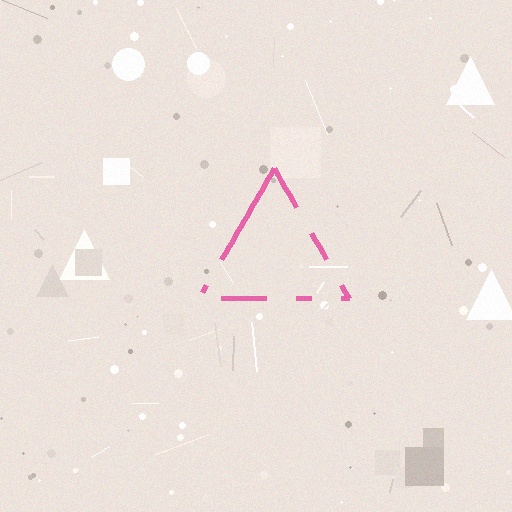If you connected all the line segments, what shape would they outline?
They would outline a triangle.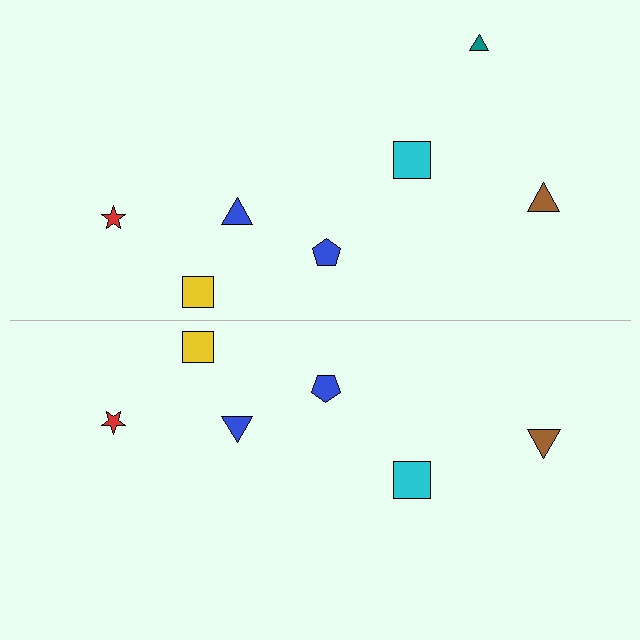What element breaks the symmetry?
A teal triangle is missing from the bottom side.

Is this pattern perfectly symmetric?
No, the pattern is not perfectly symmetric. A teal triangle is missing from the bottom side.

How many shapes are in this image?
There are 13 shapes in this image.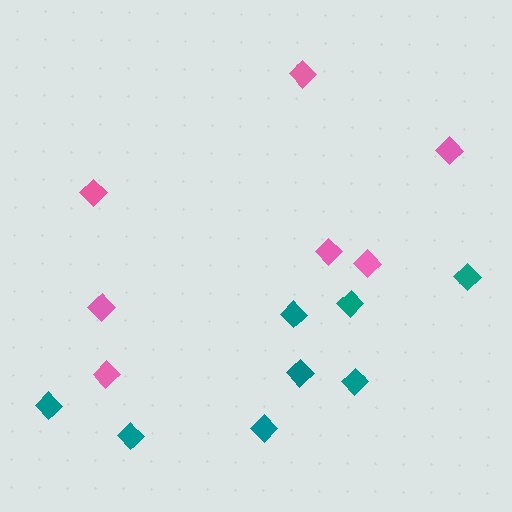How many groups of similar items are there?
There are 2 groups: one group of pink diamonds (7) and one group of teal diamonds (8).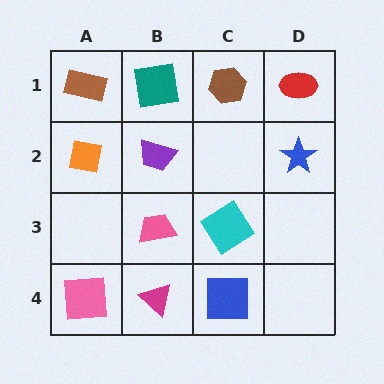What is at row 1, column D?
A red ellipse.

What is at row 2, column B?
A purple trapezoid.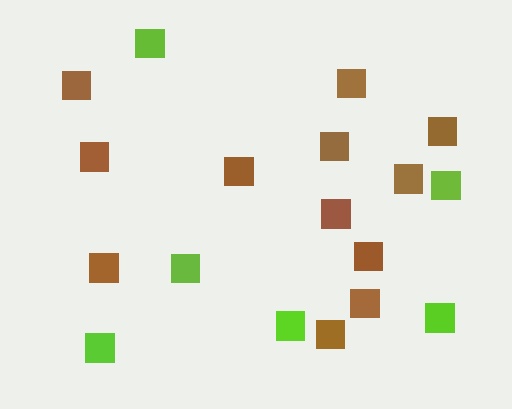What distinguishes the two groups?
There are 2 groups: one group of brown squares (12) and one group of lime squares (6).